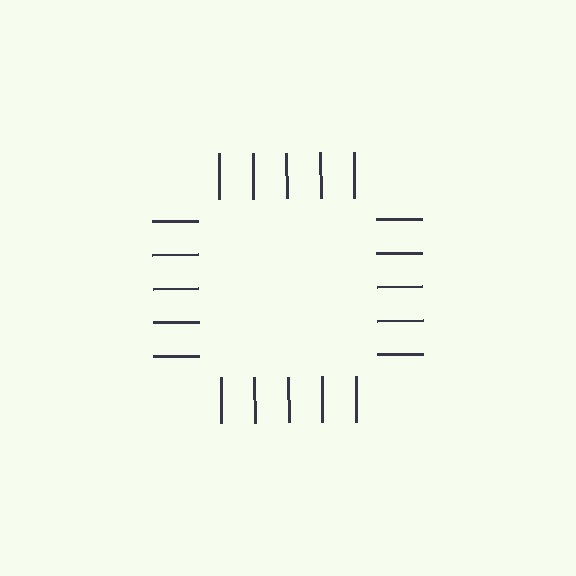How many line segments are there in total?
20 — 5 along each of the 4 edges.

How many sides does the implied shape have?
4 sides — the line-ends trace a square.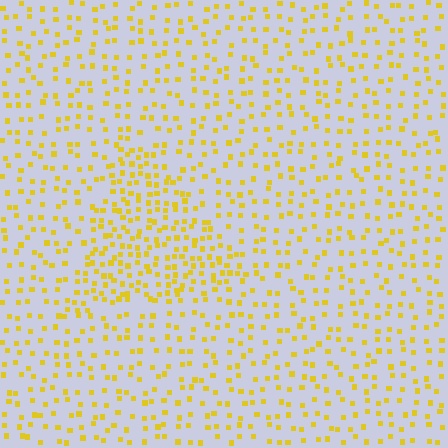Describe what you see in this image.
The image contains small yellow elements arranged at two different densities. A triangle-shaped region is visible where the elements are more densely packed than the surrounding area.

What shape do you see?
I see a triangle.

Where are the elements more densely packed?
The elements are more densely packed inside the triangle boundary.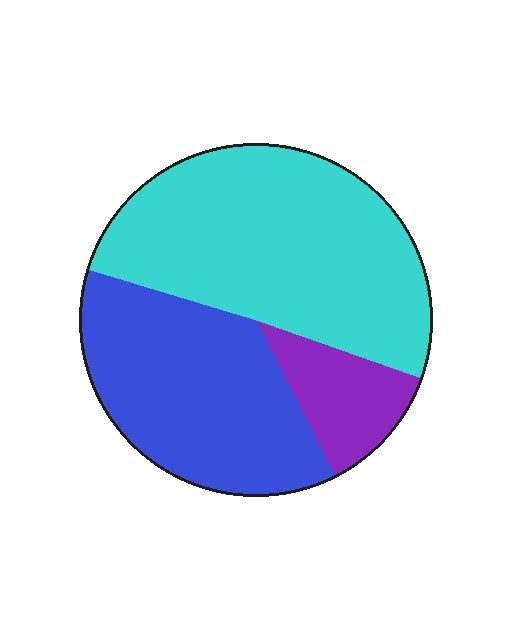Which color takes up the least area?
Purple, at roughly 10%.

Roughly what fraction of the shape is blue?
Blue takes up between a quarter and a half of the shape.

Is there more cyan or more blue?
Cyan.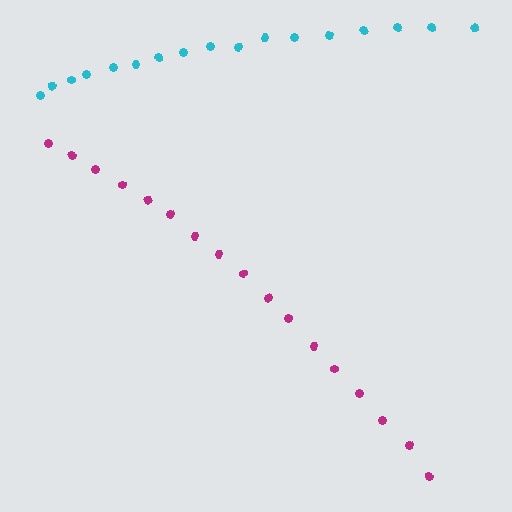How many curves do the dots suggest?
There are 2 distinct paths.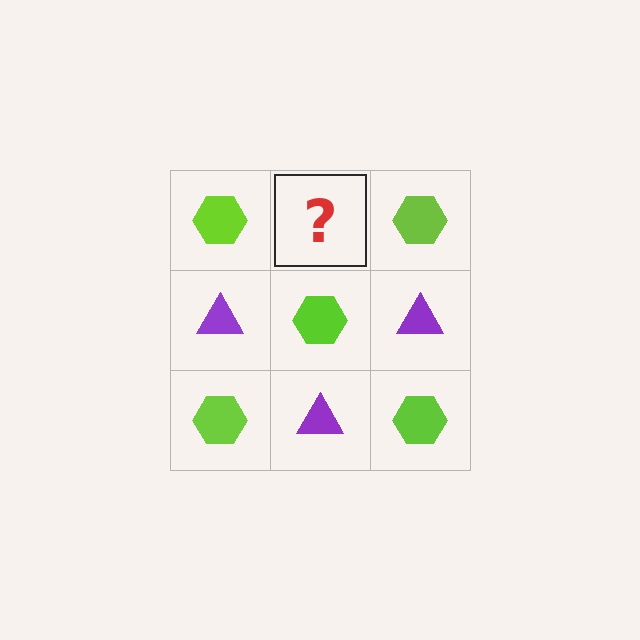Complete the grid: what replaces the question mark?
The question mark should be replaced with a purple triangle.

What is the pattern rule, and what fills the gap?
The rule is that it alternates lime hexagon and purple triangle in a checkerboard pattern. The gap should be filled with a purple triangle.